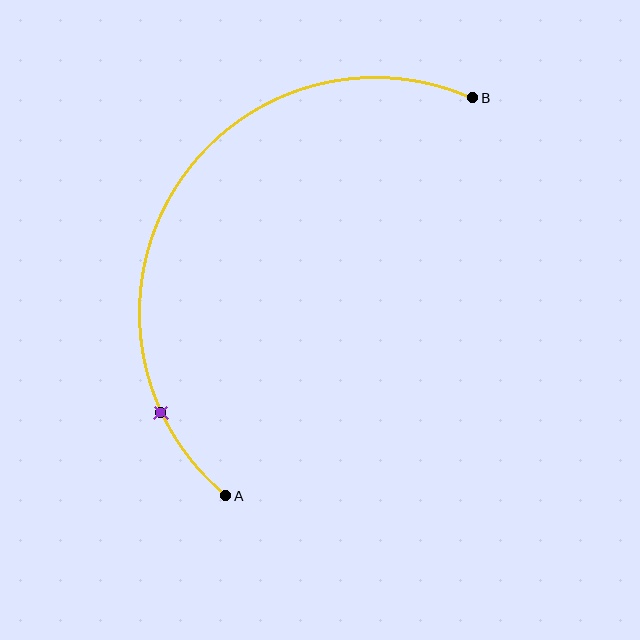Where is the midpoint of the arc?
The arc midpoint is the point on the curve farthest from the straight line joining A and B. It sits to the left of that line.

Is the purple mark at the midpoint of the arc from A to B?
No. The purple mark lies on the arc but is closer to endpoint A. The arc midpoint would be at the point on the curve equidistant along the arc from both A and B.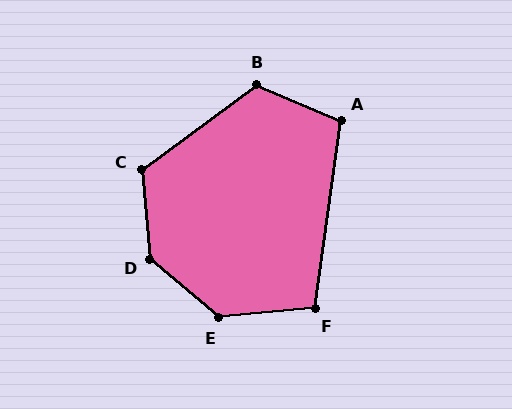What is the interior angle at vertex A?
Approximately 105 degrees (obtuse).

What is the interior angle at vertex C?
Approximately 121 degrees (obtuse).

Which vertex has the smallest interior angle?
F, at approximately 104 degrees.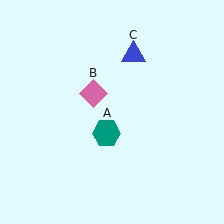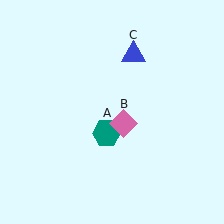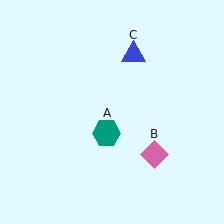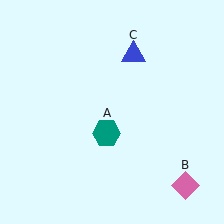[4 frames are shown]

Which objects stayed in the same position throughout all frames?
Teal hexagon (object A) and blue triangle (object C) remained stationary.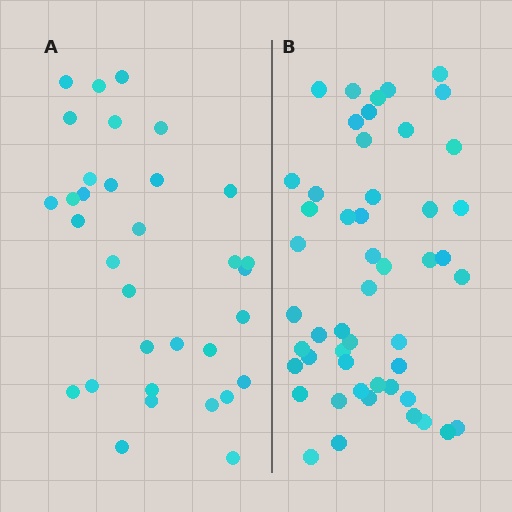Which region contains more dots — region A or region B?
Region B (the right region) has more dots.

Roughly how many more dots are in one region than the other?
Region B has approximately 15 more dots than region A.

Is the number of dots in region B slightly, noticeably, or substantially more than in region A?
Region B has substantially more. The ratio is roughly 1.5 to 1.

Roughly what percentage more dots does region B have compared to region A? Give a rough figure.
About 50% more.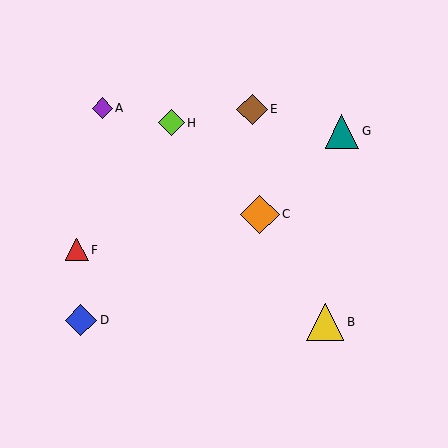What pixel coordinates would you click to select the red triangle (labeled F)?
Click at (77, 250) to select the red triangle F.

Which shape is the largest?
The orange diamond (labeled C) is the largest.